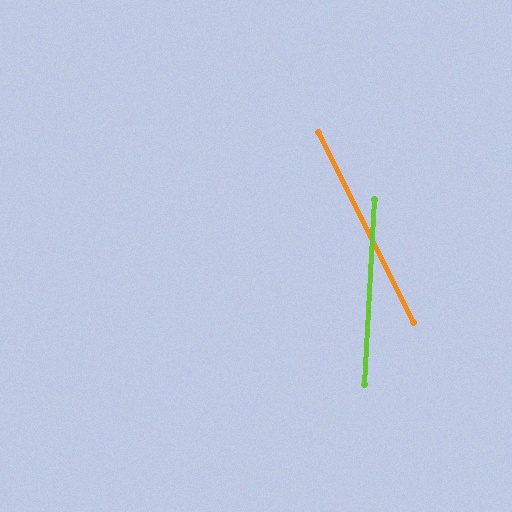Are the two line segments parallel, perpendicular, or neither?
Neither parallel nor perpendicular — they differ by about 30°.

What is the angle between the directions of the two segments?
Approximately 30 degrees.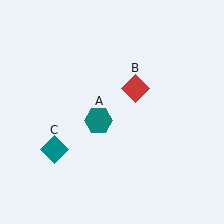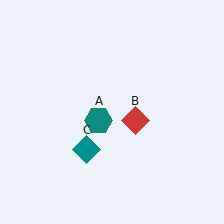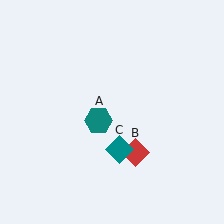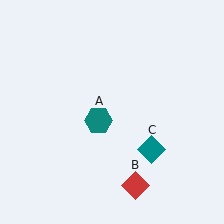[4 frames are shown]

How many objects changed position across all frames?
2 objects changed position: red diamond (object B), teal diamond (object C).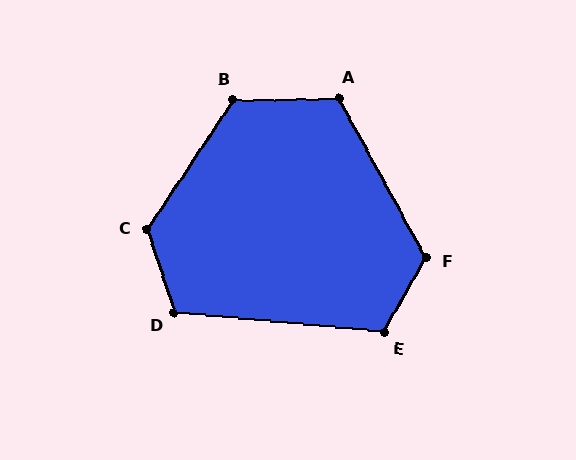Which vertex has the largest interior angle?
C, at approximately 129 degrees.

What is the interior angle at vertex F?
Approximately 122 degrees (obtuse).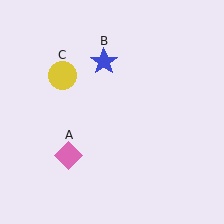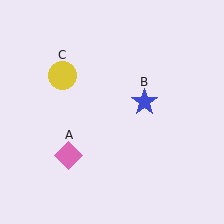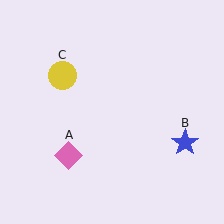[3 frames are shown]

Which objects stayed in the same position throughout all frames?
Pink diamond (object A) and yellow circle (object C) remained stationary.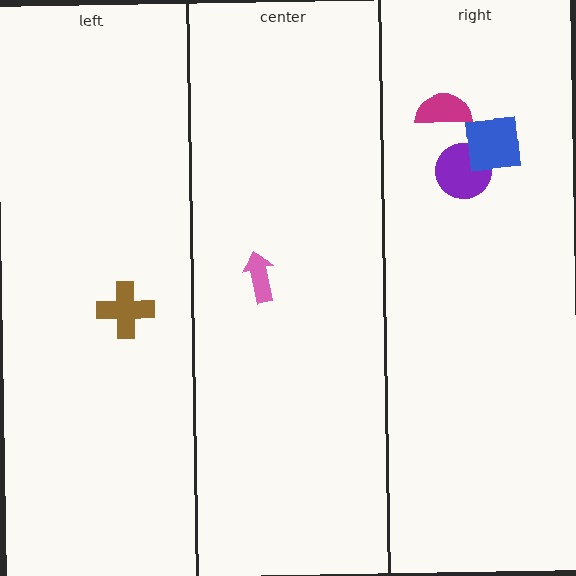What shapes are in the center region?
The pink arrow.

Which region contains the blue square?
The right region.